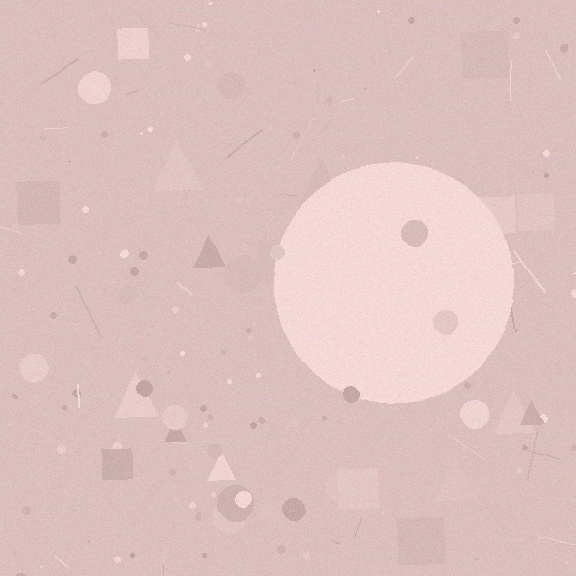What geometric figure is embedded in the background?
A circle is embedded in the background.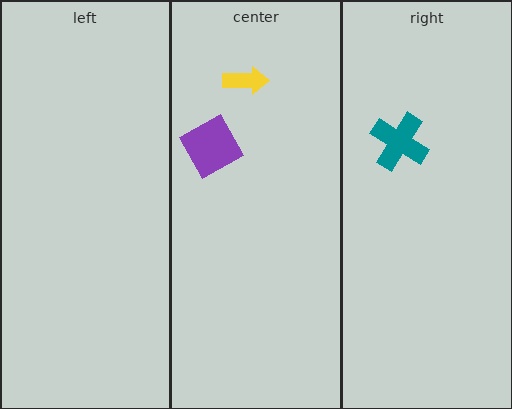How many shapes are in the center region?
2.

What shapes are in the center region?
The yellow arrow, the purple square.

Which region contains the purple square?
The center region.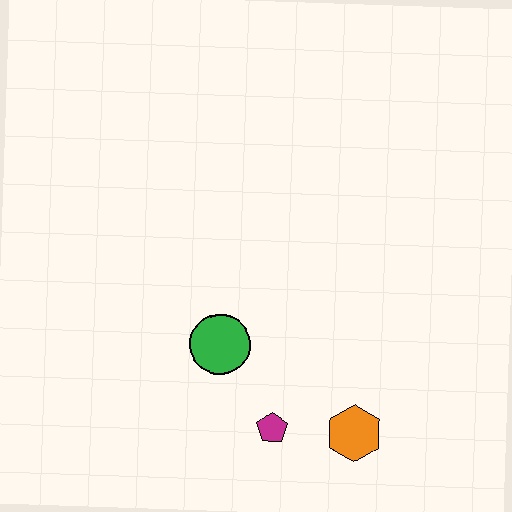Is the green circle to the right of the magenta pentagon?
No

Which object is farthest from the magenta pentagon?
The green circle is farthest from the magenta pentagon.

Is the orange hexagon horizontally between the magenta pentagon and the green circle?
No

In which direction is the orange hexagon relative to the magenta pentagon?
The orange hexagon is to the right of the magenta pentagon.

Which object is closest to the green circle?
The magenta pentagon is closest to the green circle.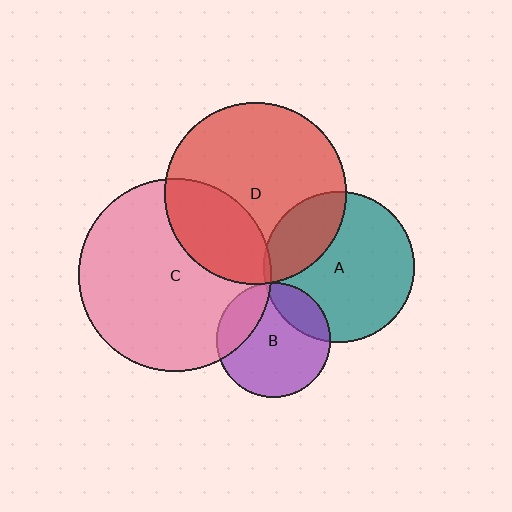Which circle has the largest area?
Circle C (pink).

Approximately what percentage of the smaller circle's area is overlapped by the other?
Approximately 20%.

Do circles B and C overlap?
Yes.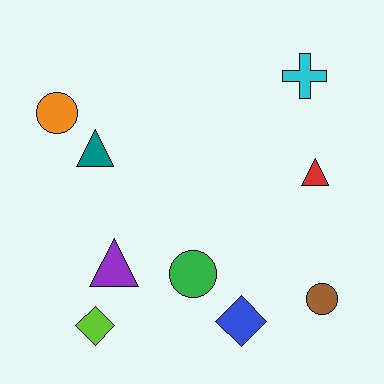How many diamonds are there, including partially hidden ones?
There are 2 diamonds.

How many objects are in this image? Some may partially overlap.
There are 9 objects.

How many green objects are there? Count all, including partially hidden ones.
There is 1 green object.